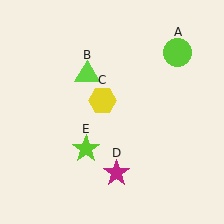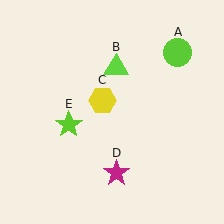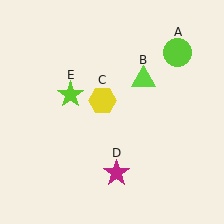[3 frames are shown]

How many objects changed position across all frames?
2 objects changed position: lime triangle (object B), lime star (object E).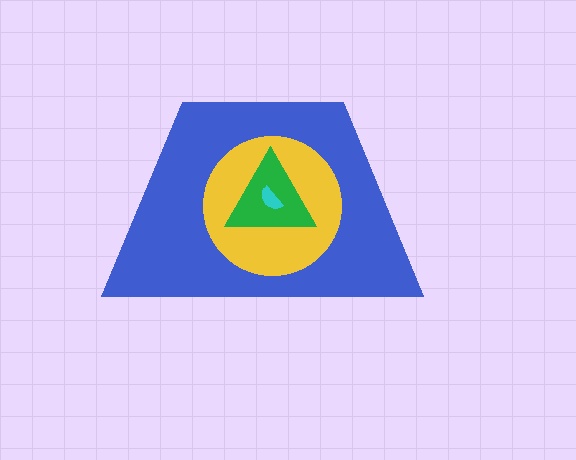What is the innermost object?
The cyan semicircle.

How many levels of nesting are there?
4.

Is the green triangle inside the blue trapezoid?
Yes.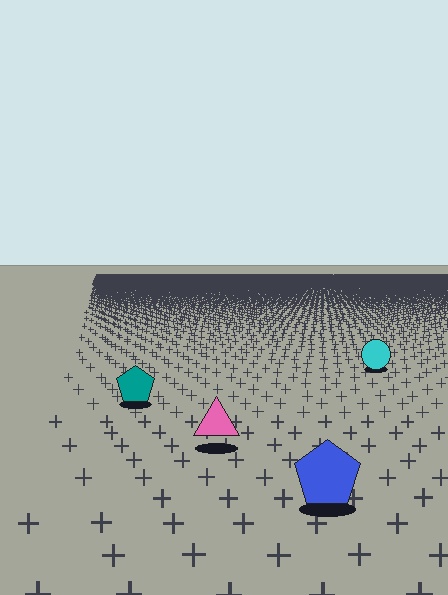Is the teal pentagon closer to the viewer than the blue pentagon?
No. The blue pentagon is closer — you can tell from the texture gradient: the ground texture is coarser near it.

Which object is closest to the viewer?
The blue pentagon is closest. The texture marks near it are larger and more spread out.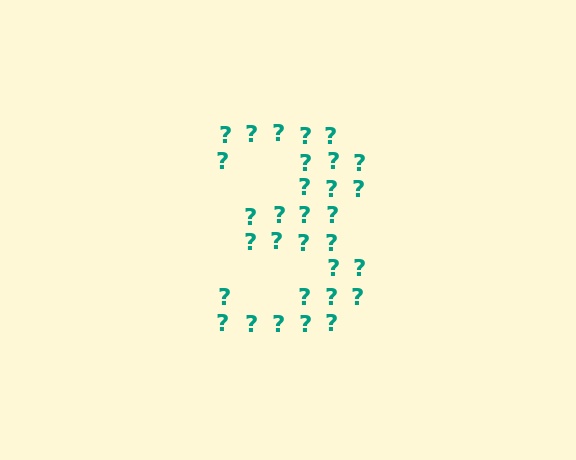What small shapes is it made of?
It is made of small question marks.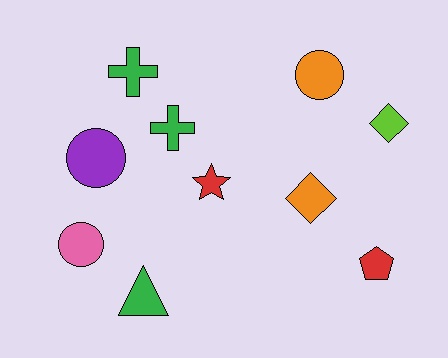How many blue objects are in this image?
There are no blue objects.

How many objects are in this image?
There are 10 objects.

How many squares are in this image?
There are no squares.